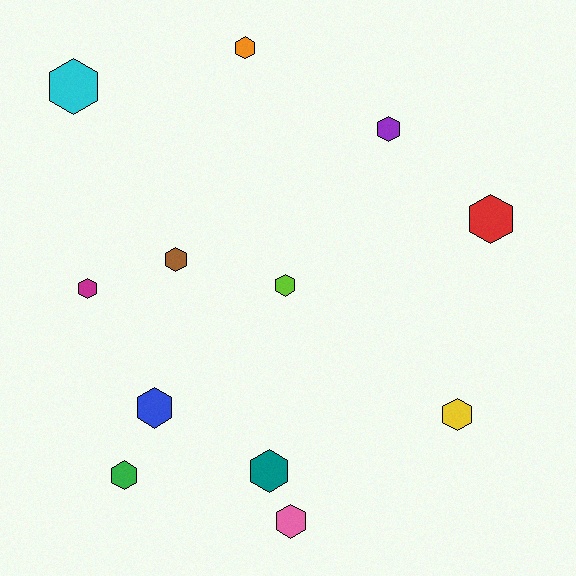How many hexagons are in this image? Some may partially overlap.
There are 12 hexagons.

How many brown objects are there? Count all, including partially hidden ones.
There is 1 brown object.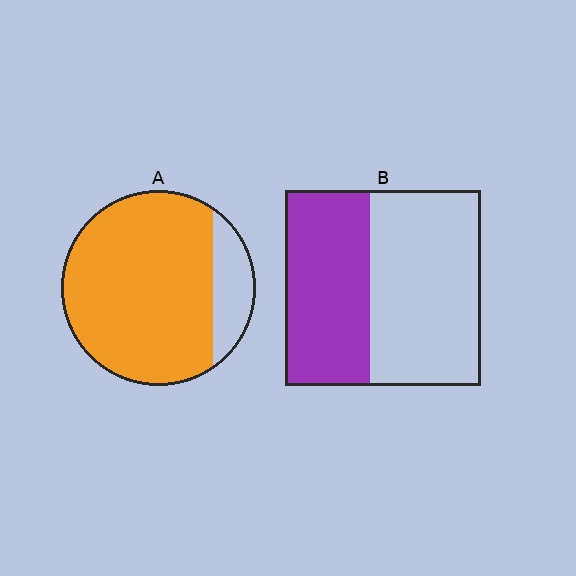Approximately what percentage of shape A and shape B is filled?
A is approximately 85% and B is approximately 45%.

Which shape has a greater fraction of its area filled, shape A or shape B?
Shape A.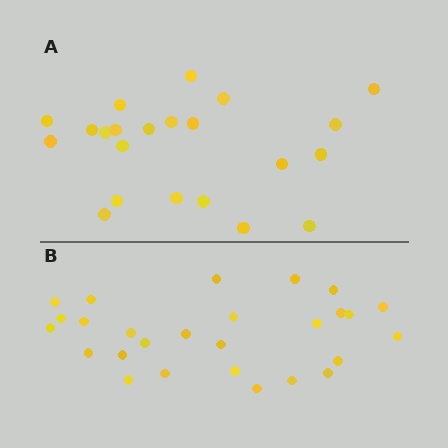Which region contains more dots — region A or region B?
Region B (the bottom region) has more dots.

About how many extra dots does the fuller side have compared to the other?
Region B has about 5 more dots than region A.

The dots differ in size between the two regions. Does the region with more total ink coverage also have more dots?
No. Region A has more total ink coverage because its dots are larger, but region B actually contains more individual dots. Total area can be misleading — the number of items is what matters here.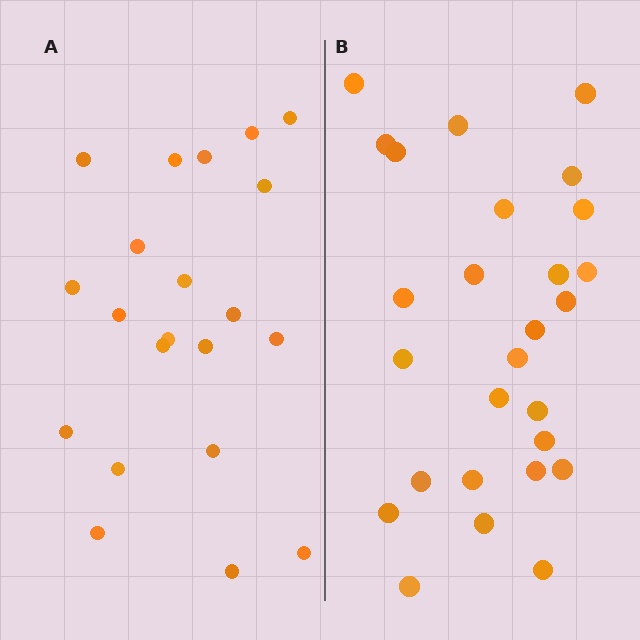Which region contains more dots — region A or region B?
Region B (the right region) has more dots.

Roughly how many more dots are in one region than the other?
Region B has about 6 more dots than region A.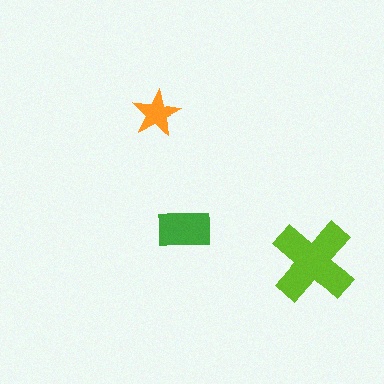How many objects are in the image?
There are 3 objects in the image.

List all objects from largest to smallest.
The lime cross, the green rectangle, the orange star.